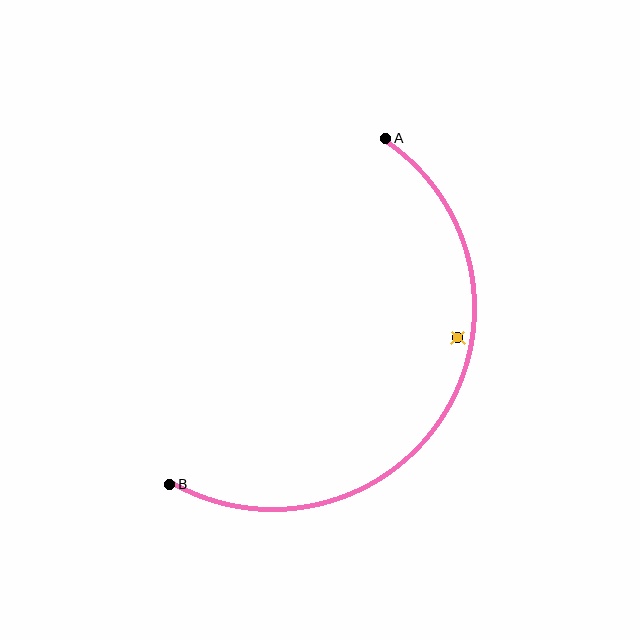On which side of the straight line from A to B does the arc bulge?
The arc bulges to the right of the straight line connecting A and B.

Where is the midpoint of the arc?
The arc midpoint is the point on the curve farthest from the straight line joining A and B. It sits to the right of that line.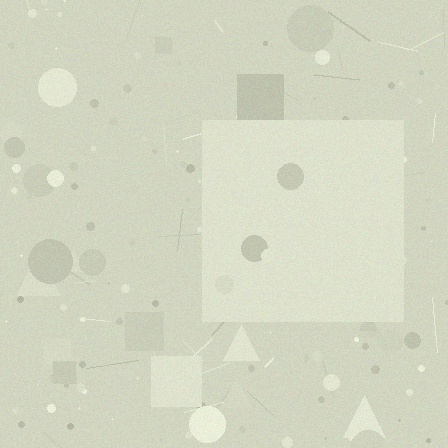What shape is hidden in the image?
A square is hidden in the image.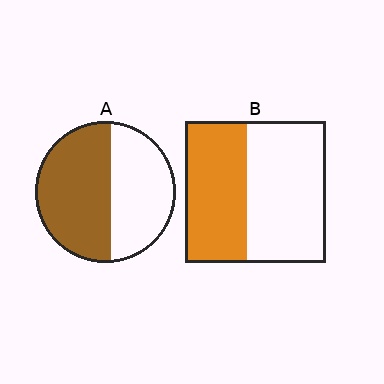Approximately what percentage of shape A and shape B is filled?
A is approximately 55% and B is approximately 45%.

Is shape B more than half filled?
No.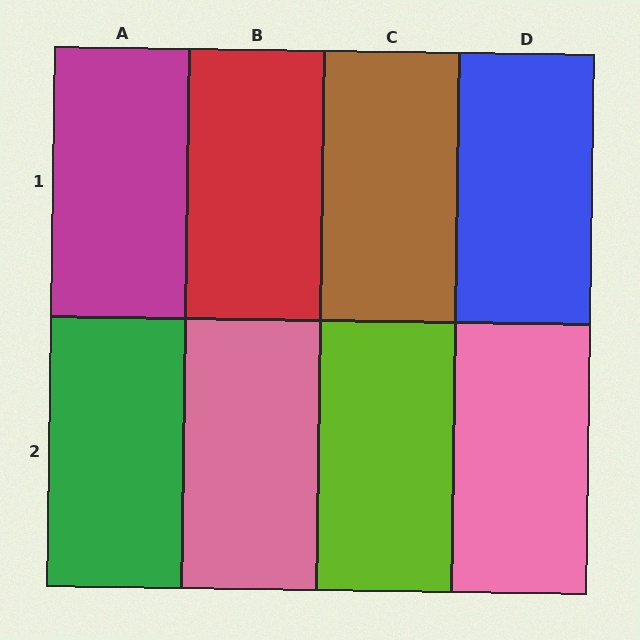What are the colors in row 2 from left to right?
Green, pink, lime, pink.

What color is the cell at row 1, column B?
Red.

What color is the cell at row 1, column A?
Magenta.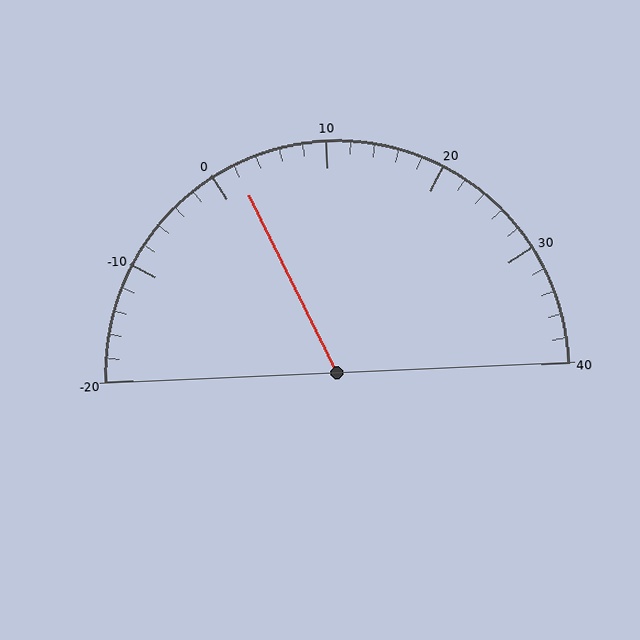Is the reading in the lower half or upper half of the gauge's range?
The reading is in the lower half of the range (-20 to 40).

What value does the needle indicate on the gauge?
The needle indicates approximately 2.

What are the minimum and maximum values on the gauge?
The gauge ranges from -20 to 40.